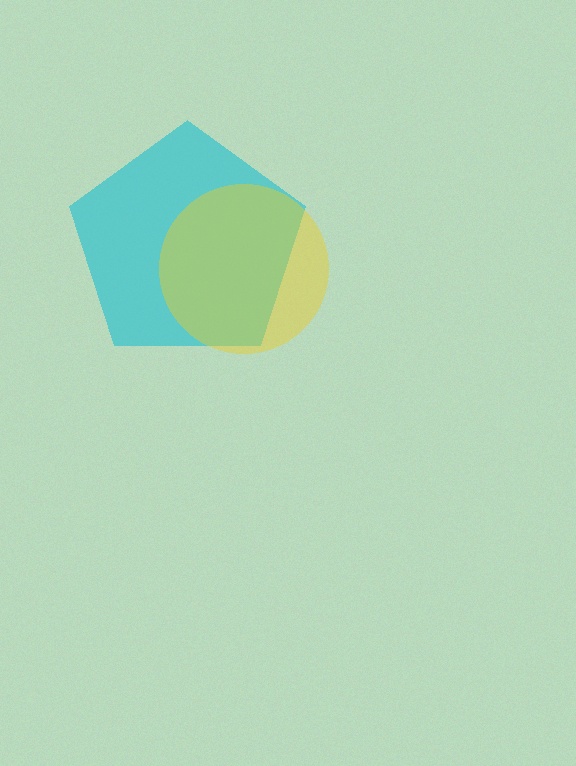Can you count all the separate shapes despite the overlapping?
Yes, there are 2 separate shapes.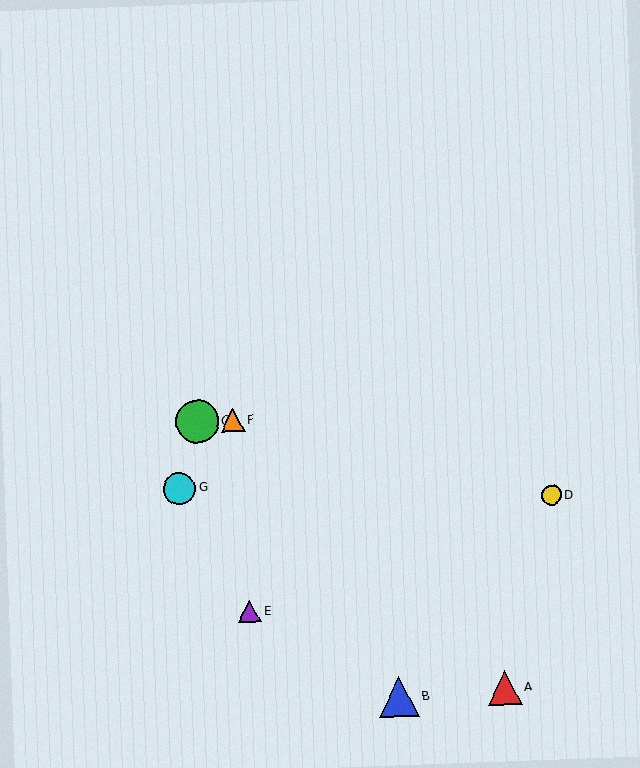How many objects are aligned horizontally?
2 objects (C, F) are aligned horizontally.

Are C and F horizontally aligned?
Yes, both are at y≈422.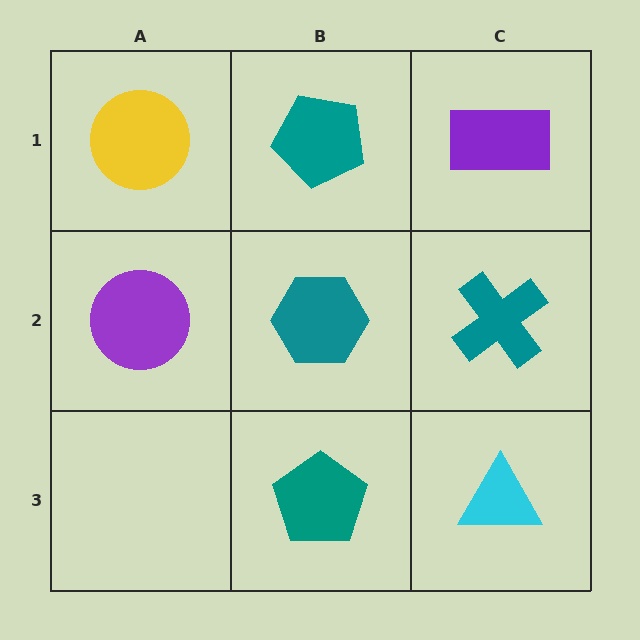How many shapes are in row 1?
3 shapes.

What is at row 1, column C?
A purple rectangle.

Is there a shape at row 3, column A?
No, that cell is empty.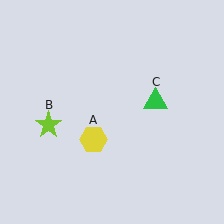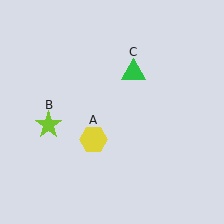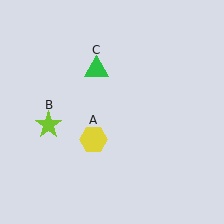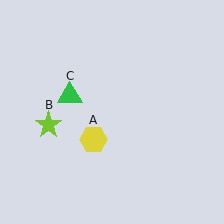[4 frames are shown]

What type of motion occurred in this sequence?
The green triangle (object C) rotated counterclockwise around the center of the scene.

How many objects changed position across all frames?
1 object changed position: green triangle (object C).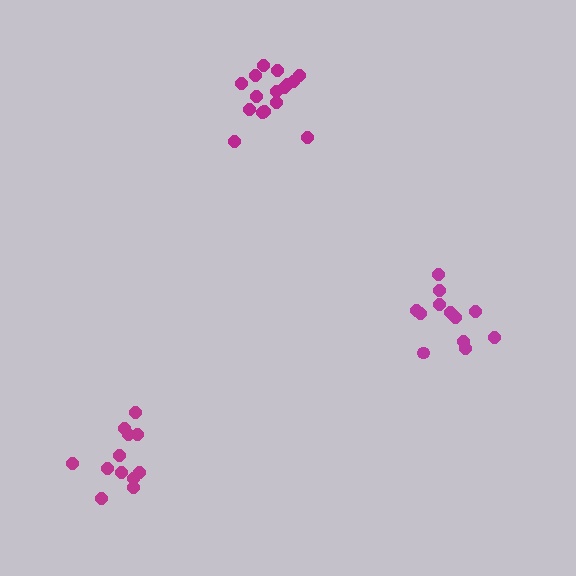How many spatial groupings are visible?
There are 3 spatial groupings.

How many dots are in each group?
Group 1: 16 dots, Group 2: 12 dots, Group 3: 12 dots (40 total).